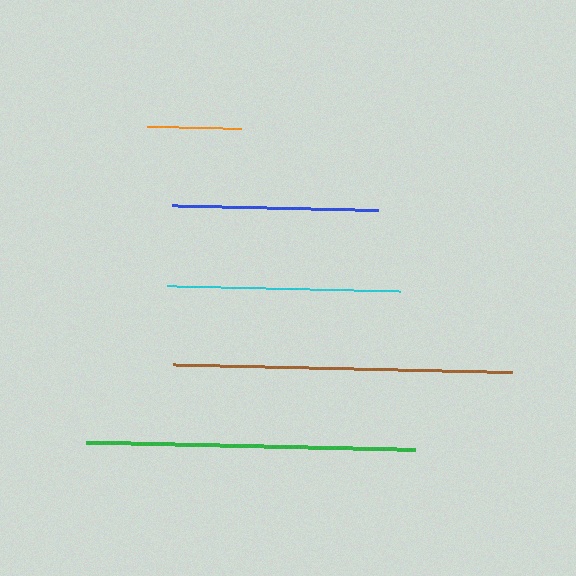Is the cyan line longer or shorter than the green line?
The green line is longer than the cyan line.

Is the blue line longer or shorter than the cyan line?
The cyan line is longer than the blue line.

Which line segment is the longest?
The brown line is the longest at approximately 339 pixels.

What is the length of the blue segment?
The blue segment is approximately 206 pixels long.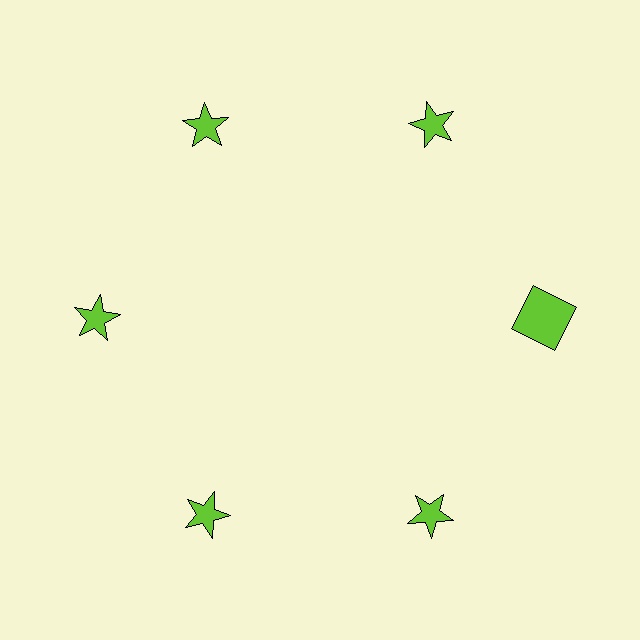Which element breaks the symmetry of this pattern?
The lime square at roughly the 3 o'clock position breaks the symmetry. All other shapes are lime stars.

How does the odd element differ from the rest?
It has a different shape: square instead of star.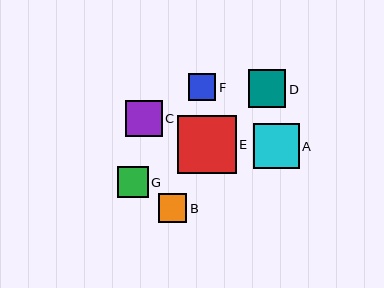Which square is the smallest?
Square F is the smallest with a size of approximately 27 pixels.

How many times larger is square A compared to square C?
Square A is approximately 1.2 times the size of square C.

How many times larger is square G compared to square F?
Square G is approximately 1.2 times the size of square F.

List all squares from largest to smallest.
From largest to smallest: E, A, D, C, G, B, F.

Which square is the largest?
Square E is the largest with a size of approximately 59 pixels.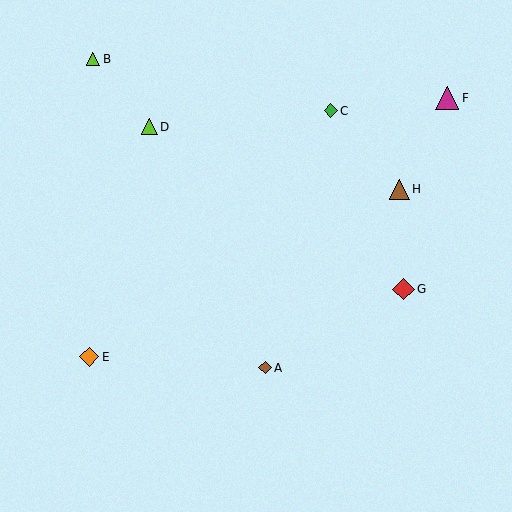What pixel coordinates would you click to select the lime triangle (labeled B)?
Click at (93, 59) to select the lime triangle B.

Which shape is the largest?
The magenta triangle (labeled F) is the largest.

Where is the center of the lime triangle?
The center of the lime triangle is at (93, 59).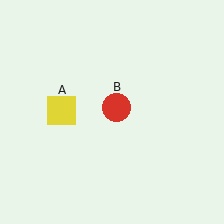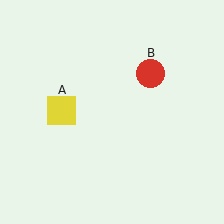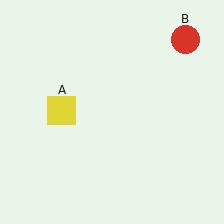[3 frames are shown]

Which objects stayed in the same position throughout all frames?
Yellow square (object A) remained stationary.